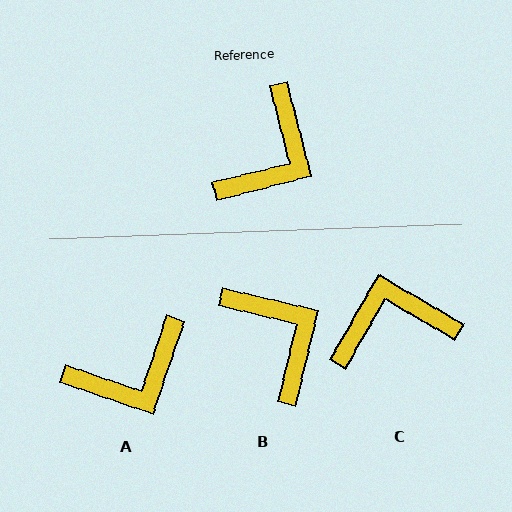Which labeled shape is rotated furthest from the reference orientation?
C, about 136 degrees away.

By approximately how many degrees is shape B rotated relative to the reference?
Approximately 63 degrees counter-clockwise.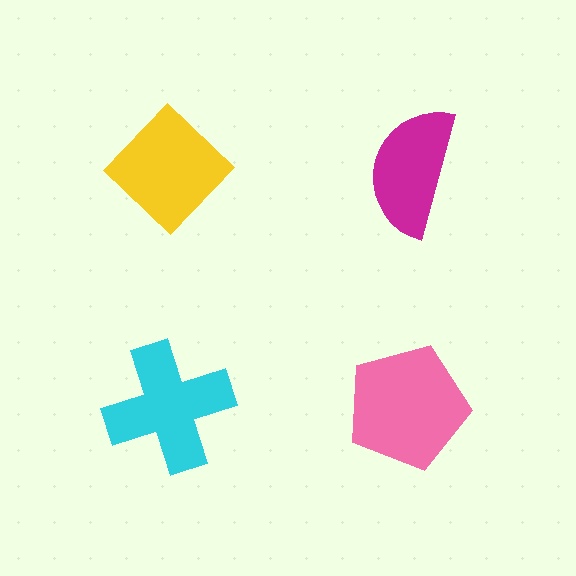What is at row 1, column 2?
A magenta semicircle.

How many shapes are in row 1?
2 shapes.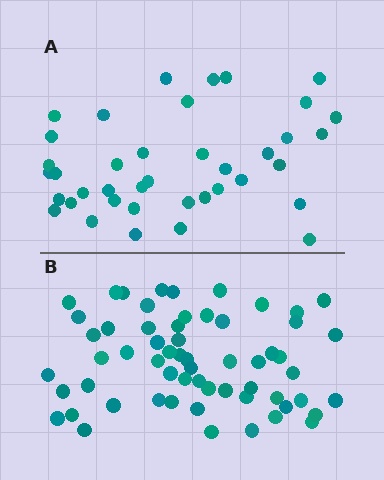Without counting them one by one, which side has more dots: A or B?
Region B (the bottom region) has more dots.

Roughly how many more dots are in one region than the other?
Region B has approximately 20 more dots than region A.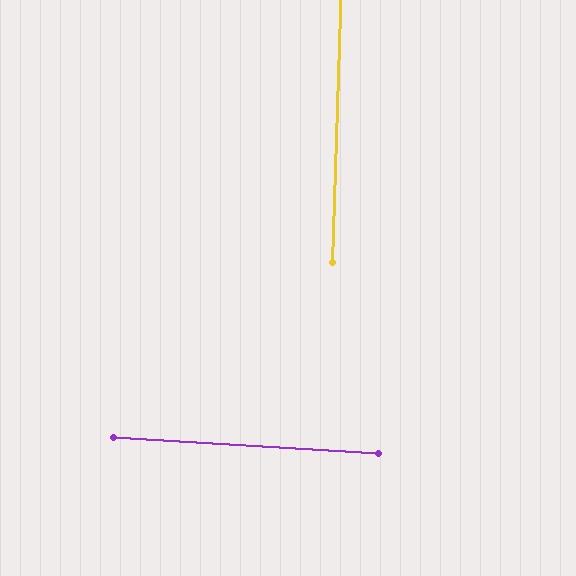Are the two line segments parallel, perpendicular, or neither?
Perpendicular — they meet at approximately 88°.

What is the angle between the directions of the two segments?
Approximately 88 degrees.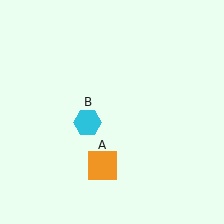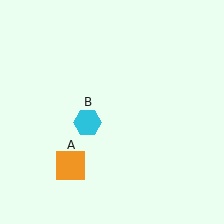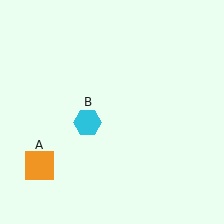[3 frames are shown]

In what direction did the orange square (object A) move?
The orange square (object A) moved left.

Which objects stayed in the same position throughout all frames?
Cyan hexagon (object B) remained stationary.